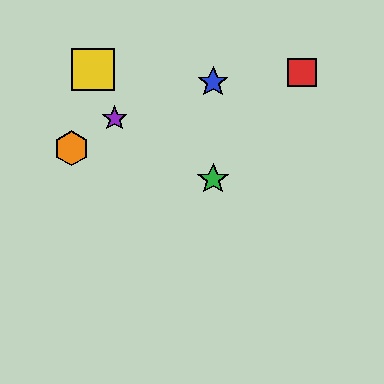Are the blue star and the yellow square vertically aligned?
No, the blue star is at x≈213 and the yellow square is at x≈93.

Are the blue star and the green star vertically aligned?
Yes, both are at x≈213.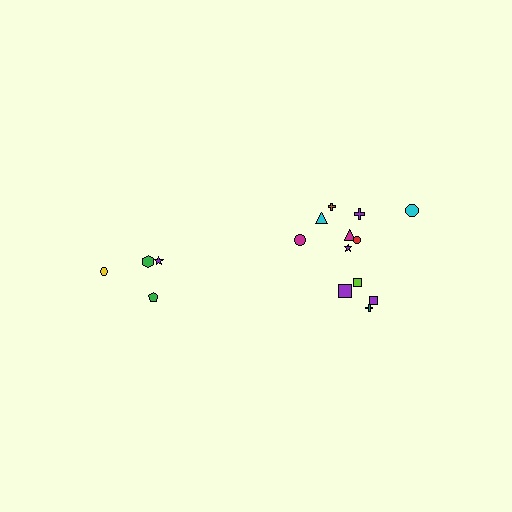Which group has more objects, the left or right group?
The right group.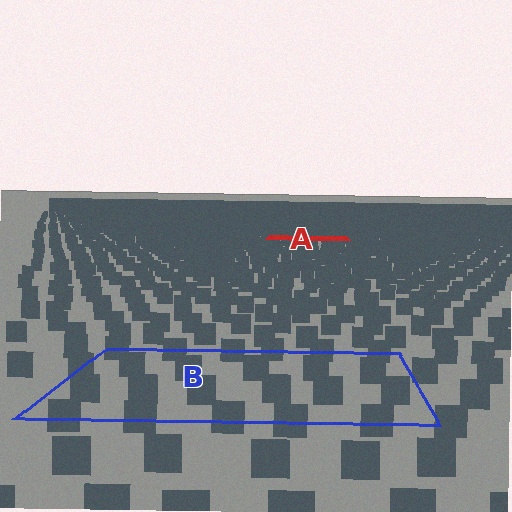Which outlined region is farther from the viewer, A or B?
Region A is farther from the viewer — the texture elements inside it appear smaller and more densely packed.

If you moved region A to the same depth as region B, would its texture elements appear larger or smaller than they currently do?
They would appear larger. At a closer depth, the same texture elements are projected at a bigger on-screen size.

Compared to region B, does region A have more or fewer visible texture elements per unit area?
Region A has more texture elements per unit area — they are packed more densely because it is farther away.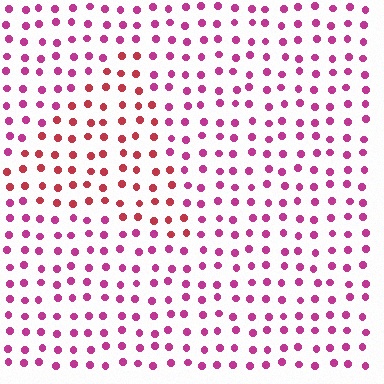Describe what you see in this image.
The image is filled with small magenta elements in a uniform arrangement. A triangle-shaped region is visible where the elements are tinted to a slightly different hue, forming a subtle color boundary.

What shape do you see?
I see a triangle.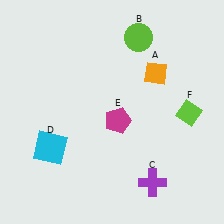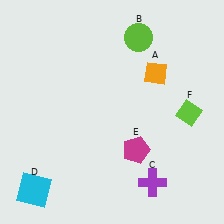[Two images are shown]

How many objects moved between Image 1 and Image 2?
2 objects moved between the two images.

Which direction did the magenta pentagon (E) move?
The magenta pentagon (E) moved down.